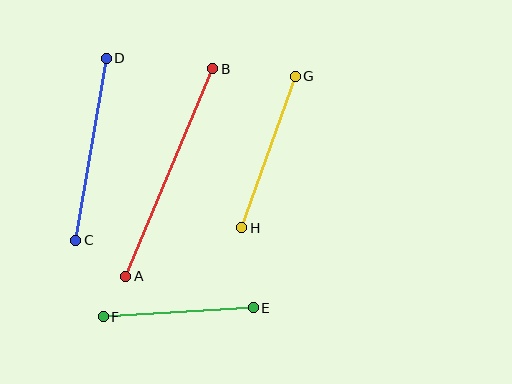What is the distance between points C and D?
The distance is approximately 184 pixels.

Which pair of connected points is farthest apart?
Points A and B are farthest apart.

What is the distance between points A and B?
The distance is approximately 225 pixels.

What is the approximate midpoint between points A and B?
The midpoint is at approximately (169, 172) pixels.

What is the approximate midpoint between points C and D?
The midpoint is at approximately (91, 149) pixels.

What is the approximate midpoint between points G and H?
The midpoint is at approximately (269, 152) pixels.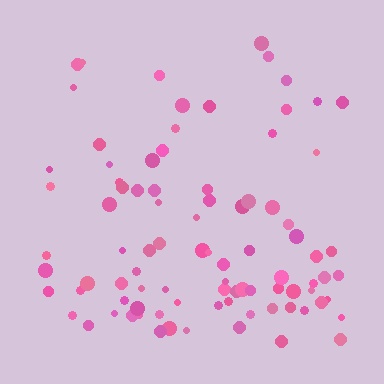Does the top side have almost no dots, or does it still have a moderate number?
Still a moderate number, just noticeably fewer than the bottom.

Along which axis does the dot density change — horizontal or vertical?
Vertical.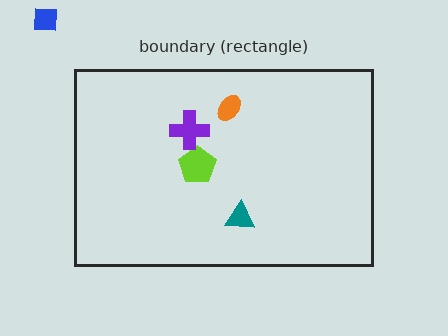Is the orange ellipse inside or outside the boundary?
Inside.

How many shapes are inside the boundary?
4 inside, 1 outside.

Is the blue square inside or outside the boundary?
Outside.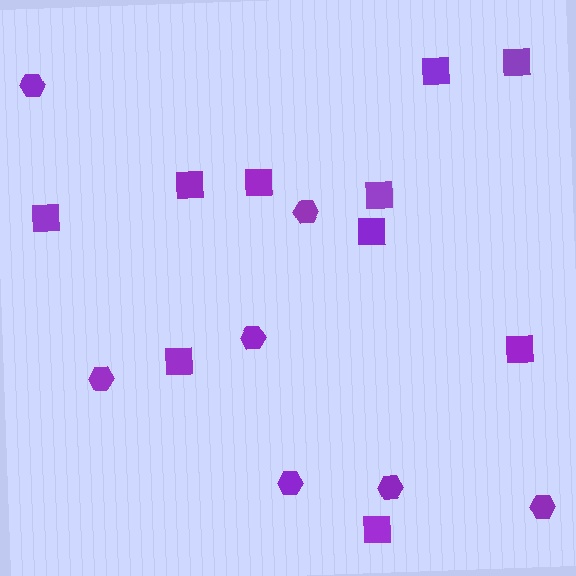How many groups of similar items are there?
There are 2 groups: one group of squares (10) and one group of hexagons (7).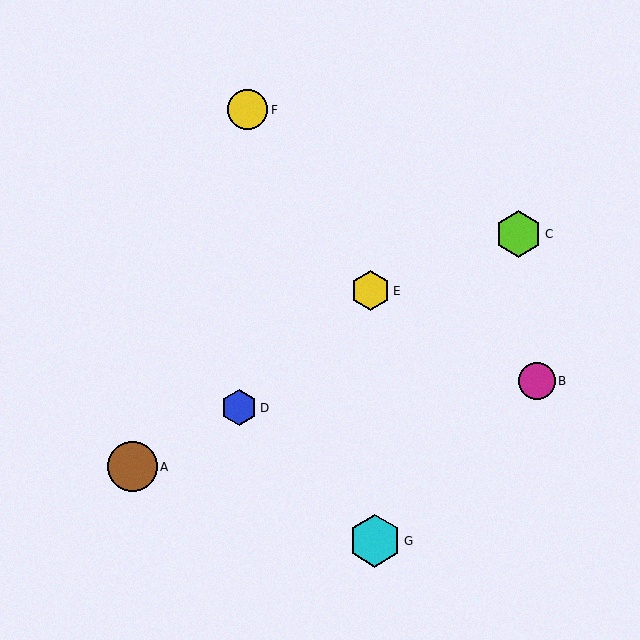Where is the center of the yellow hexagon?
The center of the yellow hexagon is at (370, 291).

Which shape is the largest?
The cyan hexagon (labeled G) is the largest.